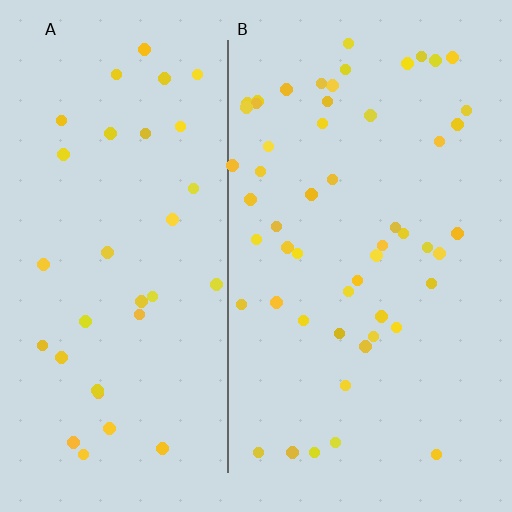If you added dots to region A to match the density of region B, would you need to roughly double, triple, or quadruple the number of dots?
Approximately double.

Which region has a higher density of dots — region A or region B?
B (the right).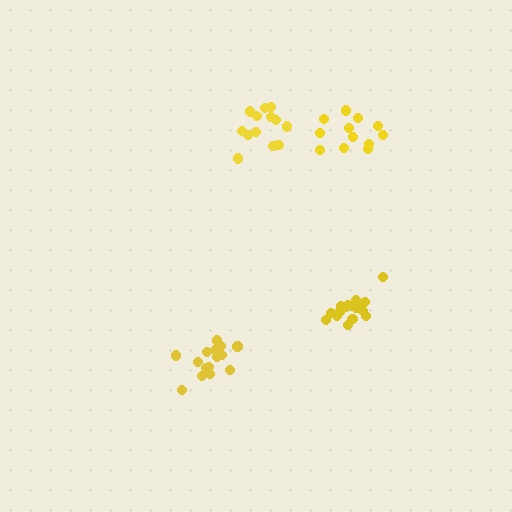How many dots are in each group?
Group 1: 12 dots, Group 2: 15 dots, Group 3: 13 dots, Group 4: 17 dots (57 total).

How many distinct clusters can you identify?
There are 4 distinct clusters.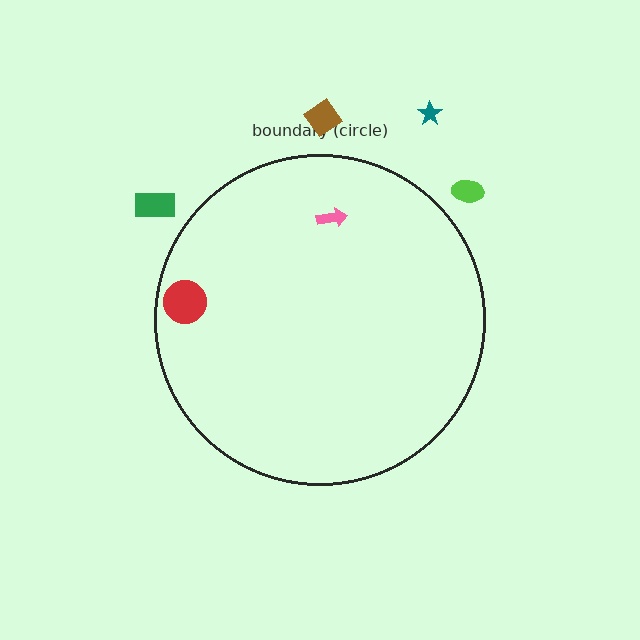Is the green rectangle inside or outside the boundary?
Outside.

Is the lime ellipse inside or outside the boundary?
Outside.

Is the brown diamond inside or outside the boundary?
Outside.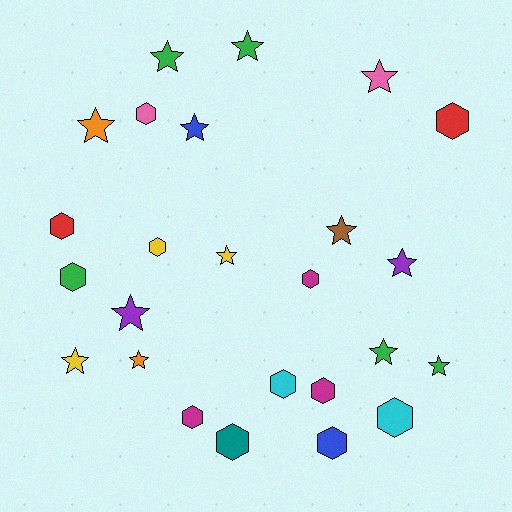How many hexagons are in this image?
There are 12 hexagons.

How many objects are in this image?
There are 25 objects.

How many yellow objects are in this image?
There are 3 yellow objects.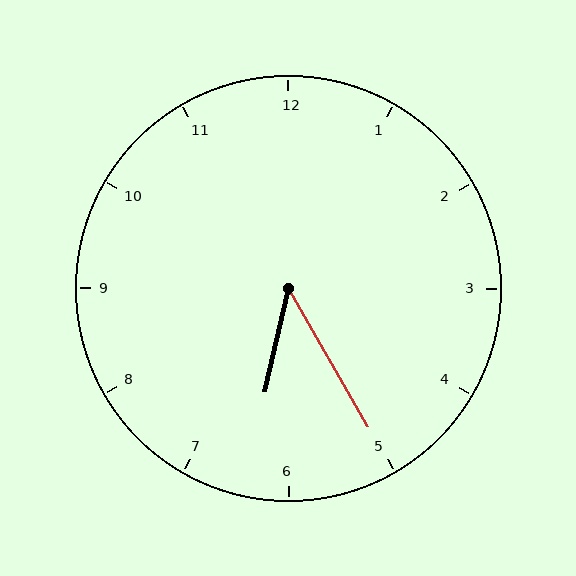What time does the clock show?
6:25.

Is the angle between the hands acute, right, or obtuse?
It is acute.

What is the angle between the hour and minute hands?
Approximately 42 degrees.